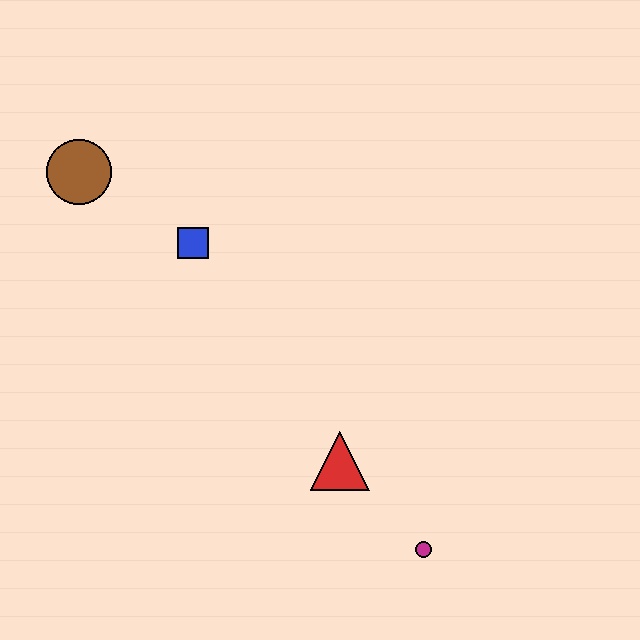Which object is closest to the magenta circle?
The red triangle is closest to the magenta circle.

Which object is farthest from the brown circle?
The magenta circle is farthest from the brown circle.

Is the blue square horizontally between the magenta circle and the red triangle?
No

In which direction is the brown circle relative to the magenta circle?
The brown circle is above the magenta circle.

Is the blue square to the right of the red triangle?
No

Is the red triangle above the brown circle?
No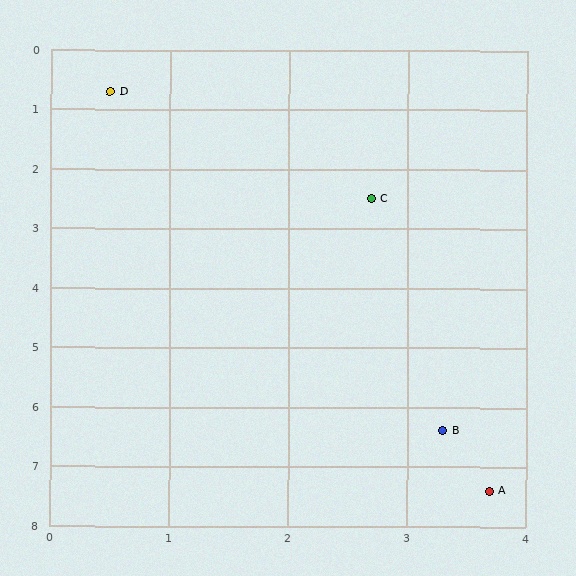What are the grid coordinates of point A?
Point A is at approximately (3.7, 7.4).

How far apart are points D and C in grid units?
Points D and C are about 2.8 grid units apart.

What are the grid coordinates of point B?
Point B is at approximately (3.3, 6.4).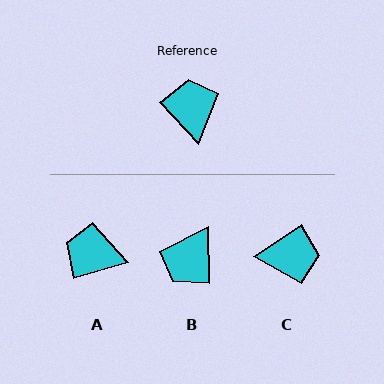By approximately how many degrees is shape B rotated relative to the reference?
Approximately 139 degrees counter-clockwise.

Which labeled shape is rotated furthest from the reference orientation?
B, about 139 degrees away.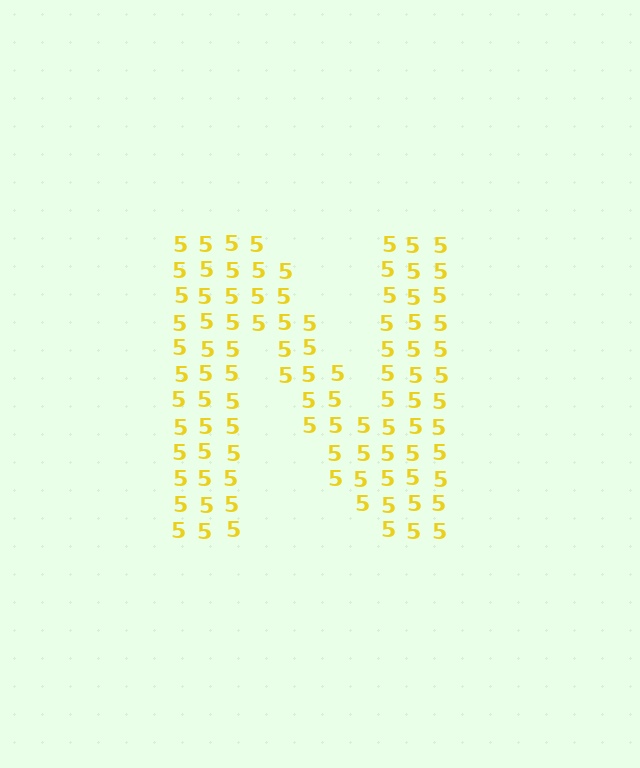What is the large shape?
The large shape is the letter N.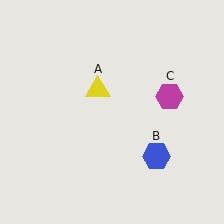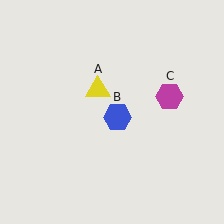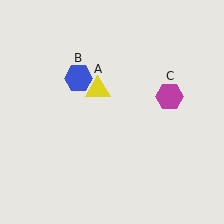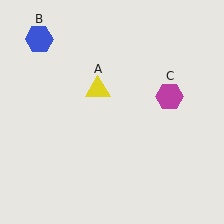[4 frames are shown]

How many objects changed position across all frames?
1 object changed position: blue hexagon (object B).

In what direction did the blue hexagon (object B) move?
The blue hexagon (object B) moved up and to the left.